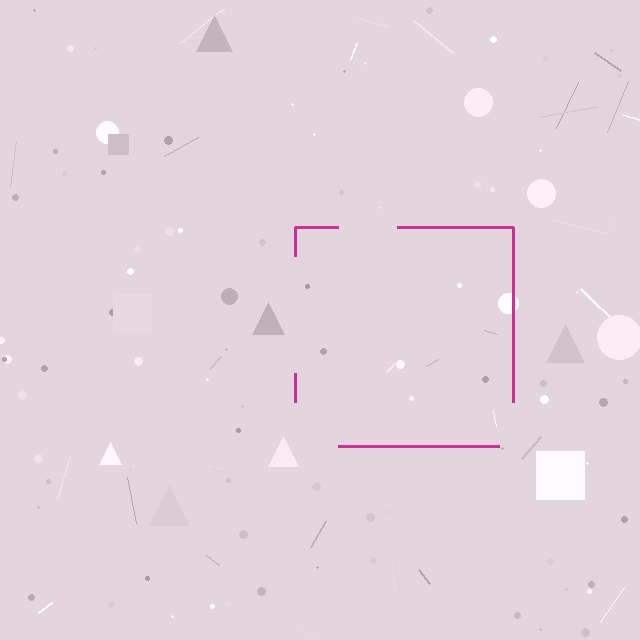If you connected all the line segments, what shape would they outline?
They would outline a square.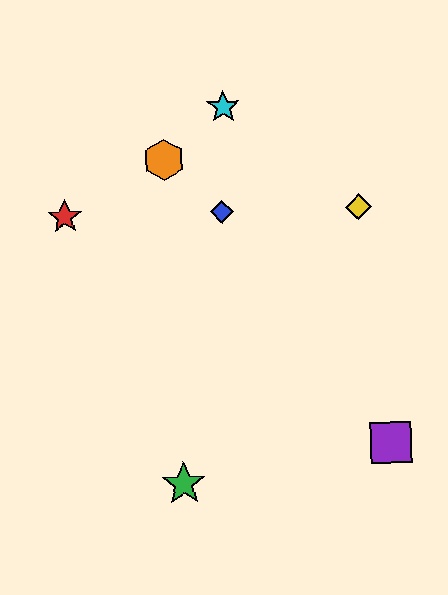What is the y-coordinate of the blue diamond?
The blue diamond is at y≈212.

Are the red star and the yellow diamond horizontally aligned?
Yes, both are at y≈217.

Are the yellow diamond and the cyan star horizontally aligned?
No, the yellow diamond is at y≈207 and the cyan star is at y≈107.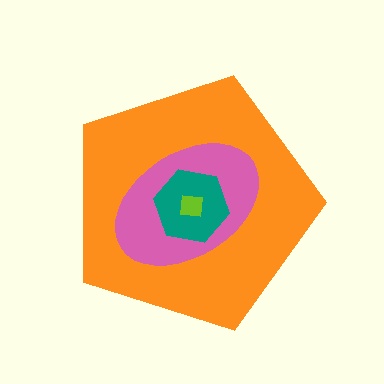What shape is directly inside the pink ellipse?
The teal hexagon.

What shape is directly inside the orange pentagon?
The pink ellipse.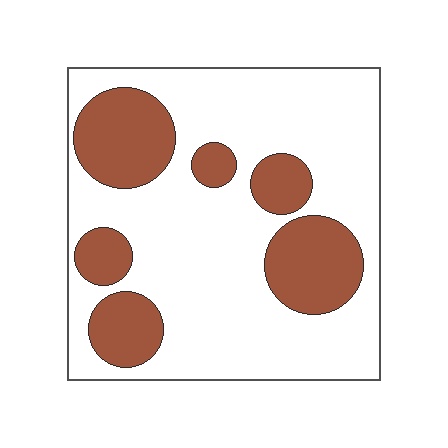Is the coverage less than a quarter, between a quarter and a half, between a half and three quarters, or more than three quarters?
Between a quarter and a half.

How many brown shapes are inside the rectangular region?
6.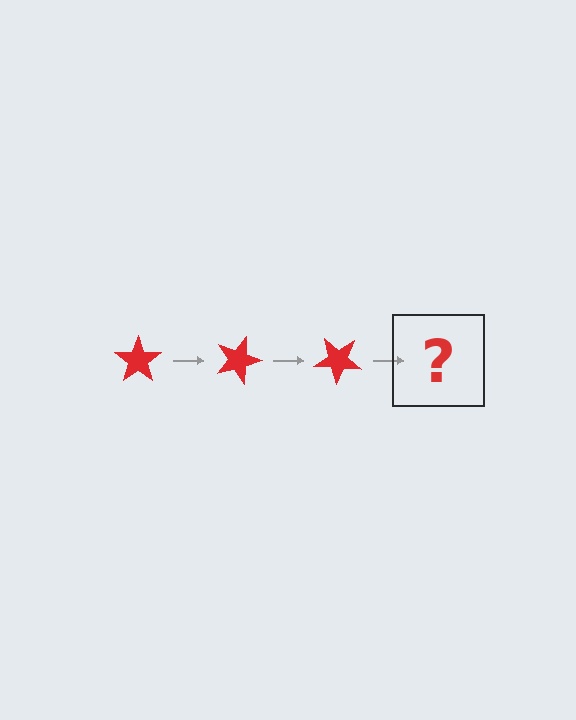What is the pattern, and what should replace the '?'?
The pattern is that the star rotates 20 degrees each step. The '?' should be a red star rotated 60 degrees.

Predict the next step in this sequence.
The next step is a red star rotated 60 degrees.